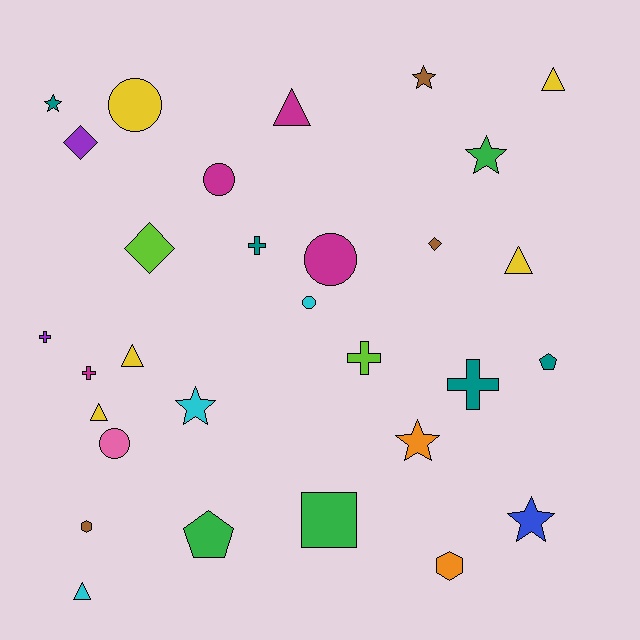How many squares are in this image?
There is 1 square.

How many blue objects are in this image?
There is 1 blue object.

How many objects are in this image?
There are 30 objects.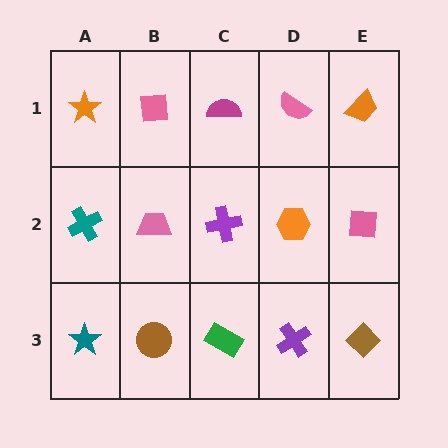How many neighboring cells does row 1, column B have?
3.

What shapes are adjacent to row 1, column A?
A teal cross (row 2, column A), a pink square (row 1, column B).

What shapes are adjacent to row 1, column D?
An orange hexagon (row 2, column D), a magenta semicircle (row 1, column C), an orange trapezoid (row 1, column E).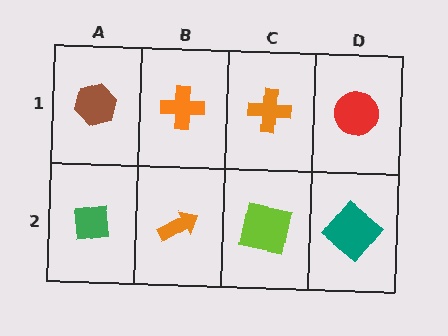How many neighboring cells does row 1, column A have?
2.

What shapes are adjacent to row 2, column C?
An orange cross (row 1, column C), an orange arrow (row 2, column B), a teal diamond (row 2, column D).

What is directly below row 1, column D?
A teal diamond.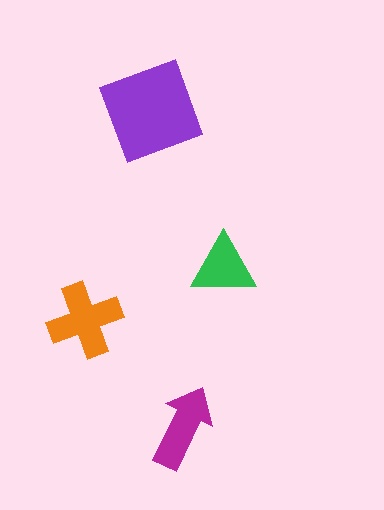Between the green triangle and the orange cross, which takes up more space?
The orange cross.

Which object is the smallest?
The green triangle.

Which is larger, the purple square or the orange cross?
The purple square.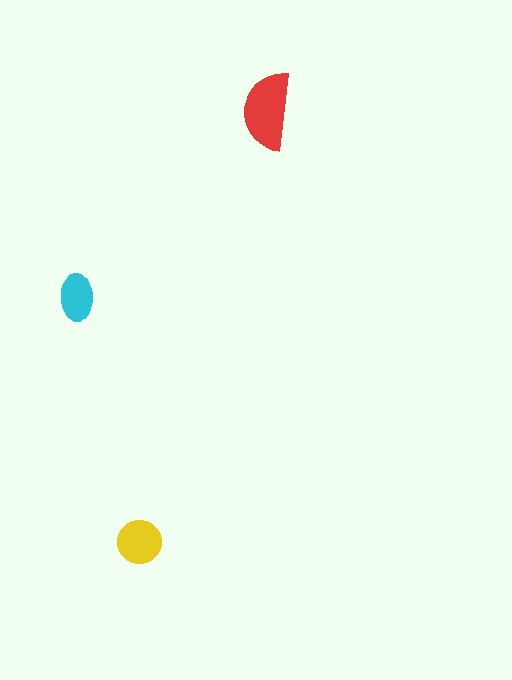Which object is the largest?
The red semicircle.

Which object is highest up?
The red semicircle is topmost.